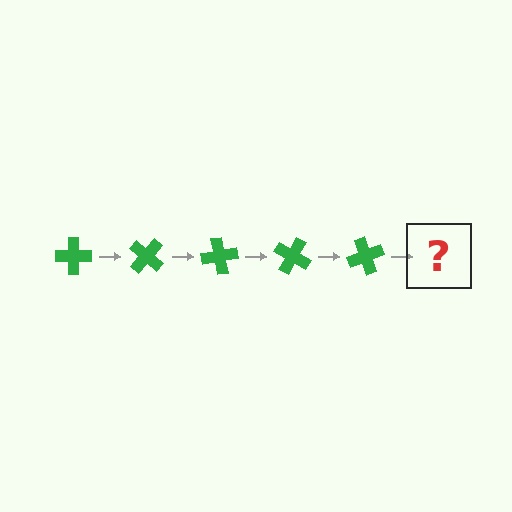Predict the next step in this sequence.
The next step is a green cross rotated 200 degrees.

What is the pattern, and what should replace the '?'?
The pattern is that the cross rotates 40 degrees each step. The '?' should be a green cross rotated 200 degrees.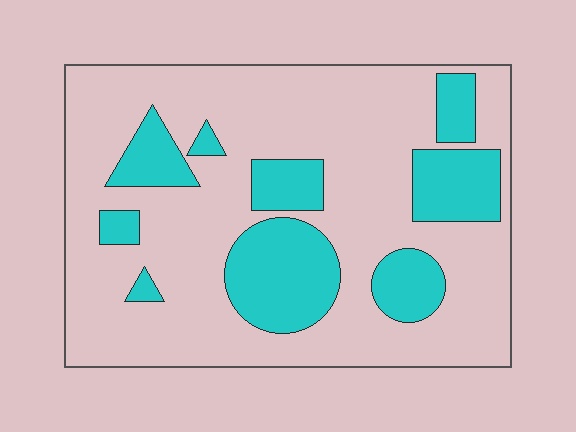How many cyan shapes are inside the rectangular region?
9.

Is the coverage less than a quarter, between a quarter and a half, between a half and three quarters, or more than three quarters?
Between a quarter and a half.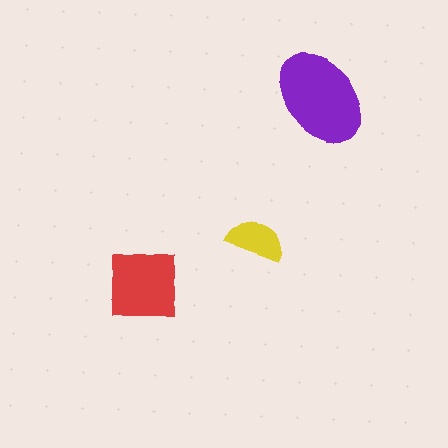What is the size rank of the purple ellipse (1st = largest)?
1st.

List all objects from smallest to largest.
The yellow semicircle, the red square, the purple ellipse.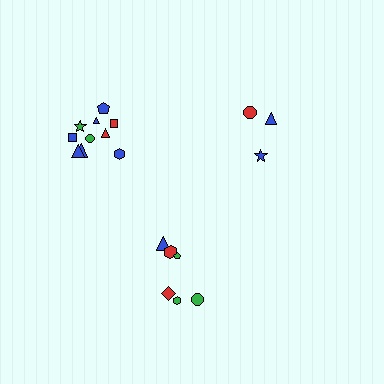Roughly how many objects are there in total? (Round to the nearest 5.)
Roughly 20 objects in total.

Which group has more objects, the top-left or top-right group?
The top-left group.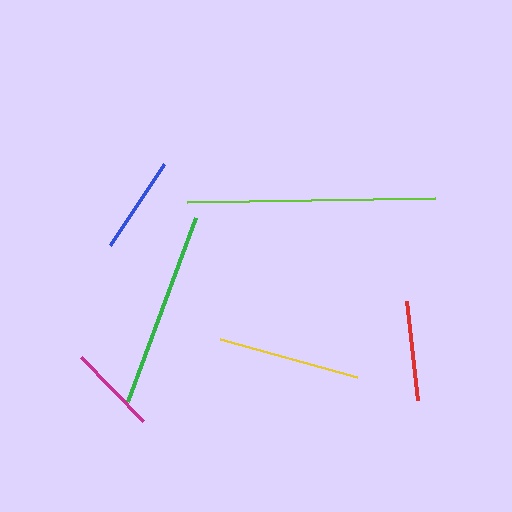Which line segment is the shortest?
The magenta line is the shortest at approximately 89 pixels.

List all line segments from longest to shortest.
From longest to shortest: lime, green, yellow, red, blue, magenta.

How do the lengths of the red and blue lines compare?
The red and blue lines are approximately the same length.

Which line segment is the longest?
The lime line is the longest at approximately 249 pixels.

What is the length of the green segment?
The green segment is approximately 196 pixels long.